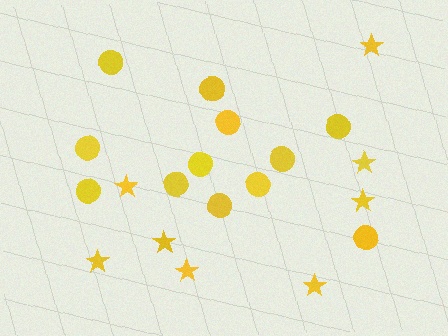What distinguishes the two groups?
There are 2 groups: one group of circles (12) and one group of stars (8).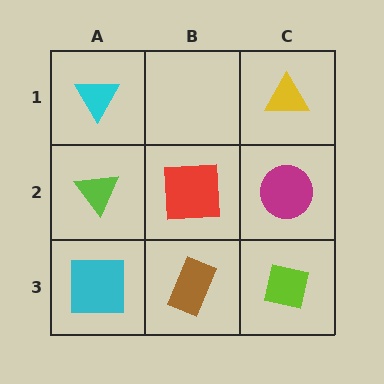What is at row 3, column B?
A brown rectangle.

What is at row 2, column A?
A lime triangle.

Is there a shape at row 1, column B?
No, that cell is empty.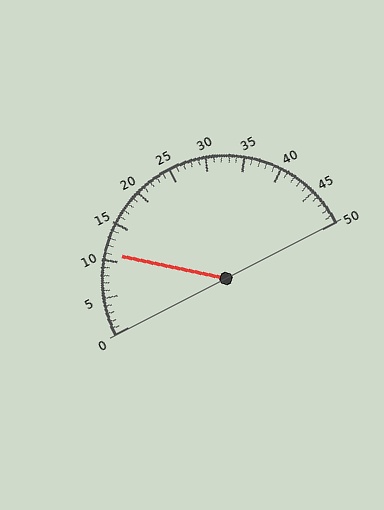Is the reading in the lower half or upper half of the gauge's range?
The reading is in the lower half of the range (0 to 50).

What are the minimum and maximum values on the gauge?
The gauge ranges from 0 to 50.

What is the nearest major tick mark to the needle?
The nearest major tick mark is 10.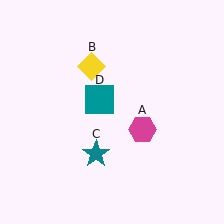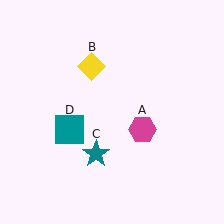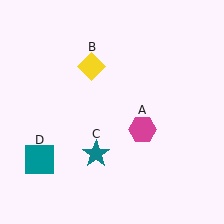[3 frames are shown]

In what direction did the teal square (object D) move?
The teal square (object D) moved down and to the left.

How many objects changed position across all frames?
1 object changed position: teal square (object D).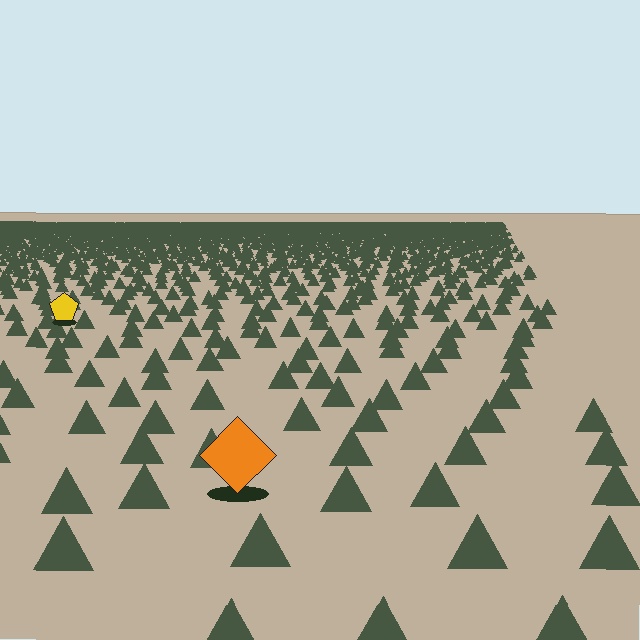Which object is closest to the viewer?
The orange diamond is closest. The texture marks near it are larger and more spread out.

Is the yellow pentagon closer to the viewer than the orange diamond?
No. The orange diamond is closer — you can tell from the texture gradient: the ground texture is coarser near it.